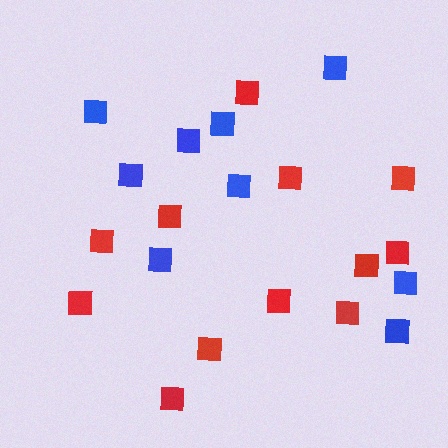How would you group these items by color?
There are 2 groups: one group of red squares (12) and one group of blue squares (9).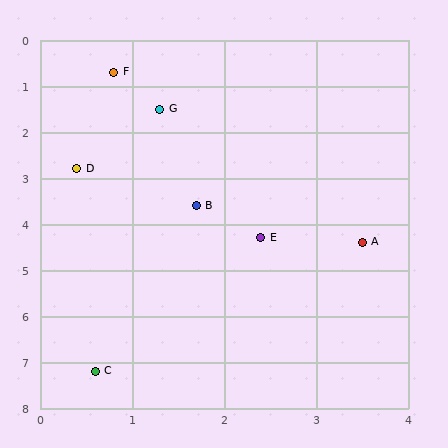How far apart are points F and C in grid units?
Points F and C are about 6.5 grid units apart.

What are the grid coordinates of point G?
Point G is at approximately (1.3, 1.5).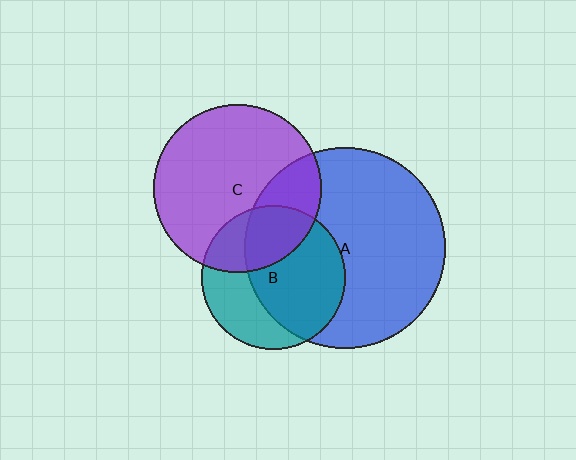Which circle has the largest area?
Circle A (blue).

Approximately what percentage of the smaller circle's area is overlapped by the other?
Approximately 60%.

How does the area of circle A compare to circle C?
Approximately 1.4 times.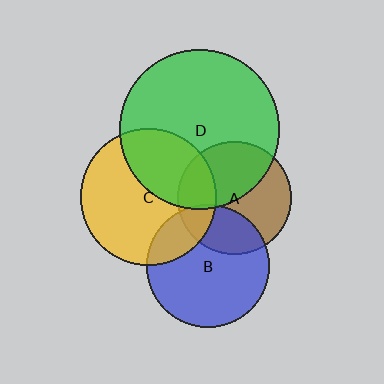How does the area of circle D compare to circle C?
Approximately 1.4 times.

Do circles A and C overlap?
Yes.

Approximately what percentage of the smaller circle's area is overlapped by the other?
Approximately 25%.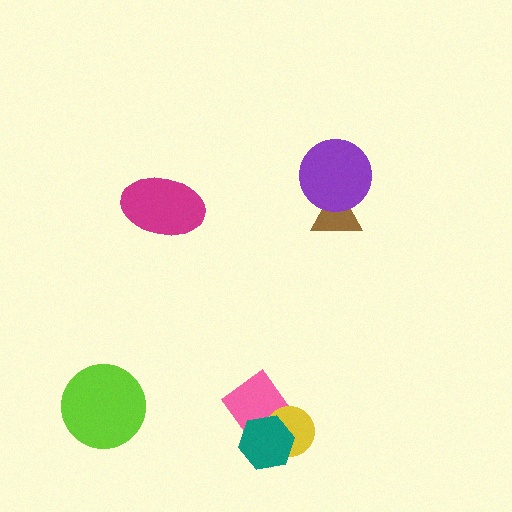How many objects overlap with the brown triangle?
1 object overlaps with the brown triangle.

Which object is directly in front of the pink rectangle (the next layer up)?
The yellow circle is directly in front of the pink rectangle.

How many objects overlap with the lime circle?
0 objects overlap with the lime circle.